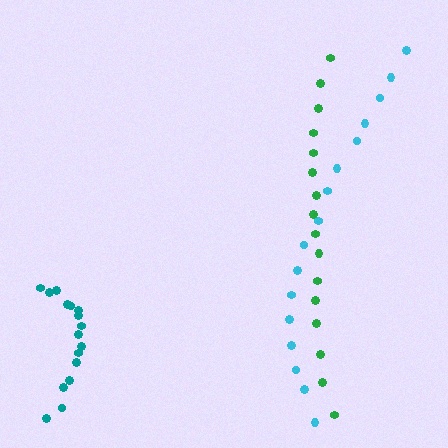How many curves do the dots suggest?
There are 3 distinct paths.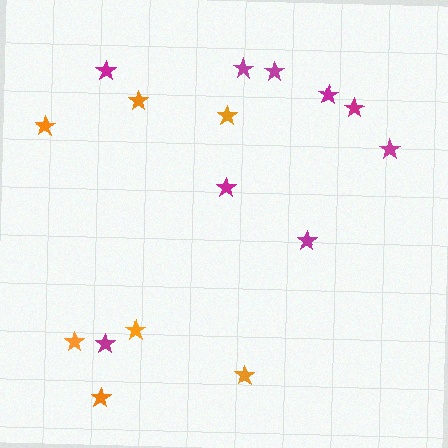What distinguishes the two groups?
There are 2 groups: one group of orange stars (7) and one group of magenta stars (9).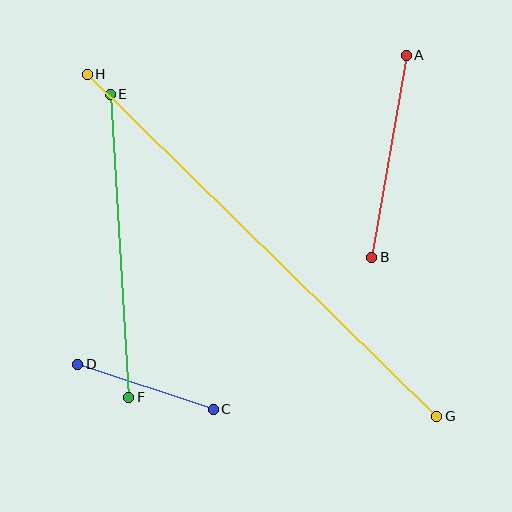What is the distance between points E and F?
The distance is approximately 304 pixels.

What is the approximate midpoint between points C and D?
The midpoint is at approximately (145, 387) pixels.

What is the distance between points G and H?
The distance is approximately 489 pixels.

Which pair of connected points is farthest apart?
Points G and H are farthest apart.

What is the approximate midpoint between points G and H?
The midpoint is at approximately (262, 245) pixels.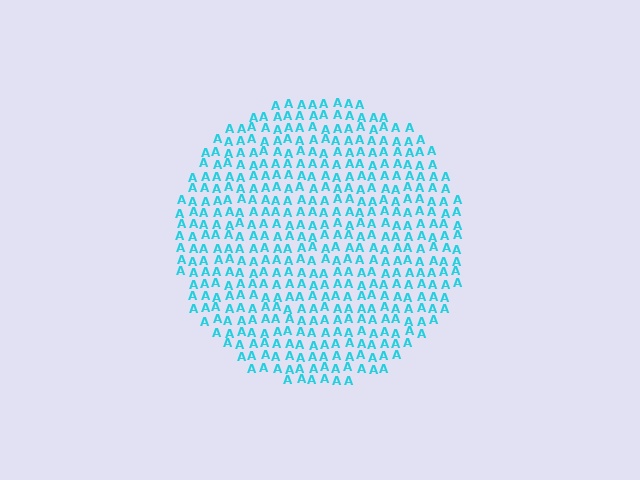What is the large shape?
The large shape is a circle.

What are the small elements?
The small elements are letter A's.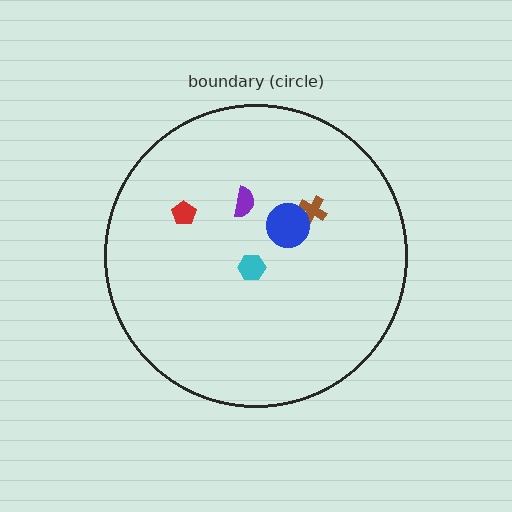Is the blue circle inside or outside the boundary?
Inside.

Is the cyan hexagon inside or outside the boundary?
Inside.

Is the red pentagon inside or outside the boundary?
Inside.